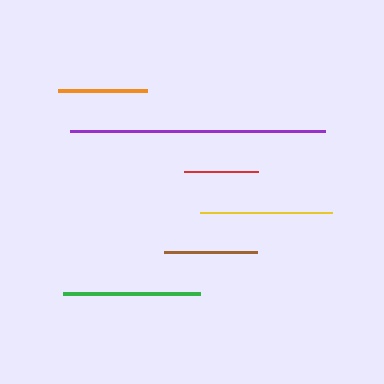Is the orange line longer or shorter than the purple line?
The purple line is longer than the orange line.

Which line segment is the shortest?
The red line is the shortest at approximately 74 pixels.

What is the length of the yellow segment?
The yellow segment is approximately 132 pixels long.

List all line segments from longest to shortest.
From longest to shortest: purple, green, yellow, brown, orange, red.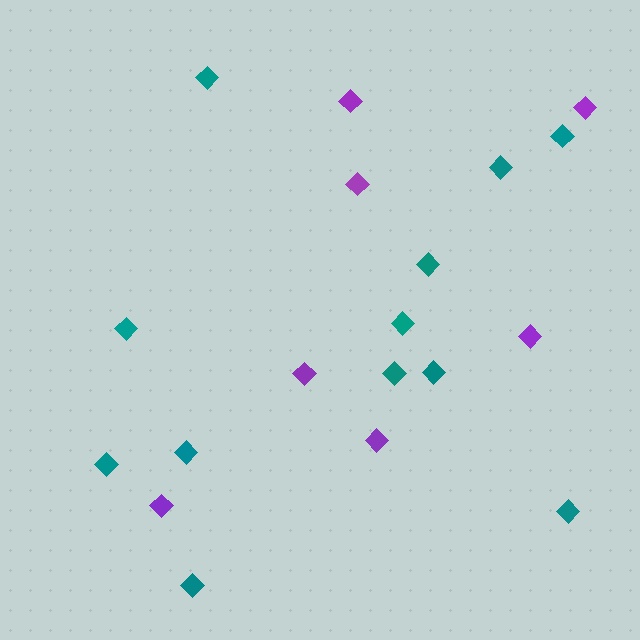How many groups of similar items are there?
There are 2 groups: one group of teal diamonds (12) and one group of purple diamonds (7).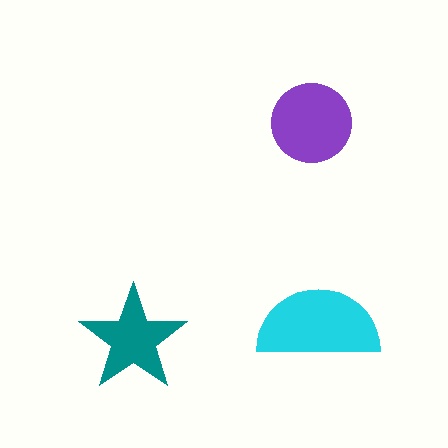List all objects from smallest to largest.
The teal star, the purple circle, the cyan semicircle.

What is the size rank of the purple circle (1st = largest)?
2nd.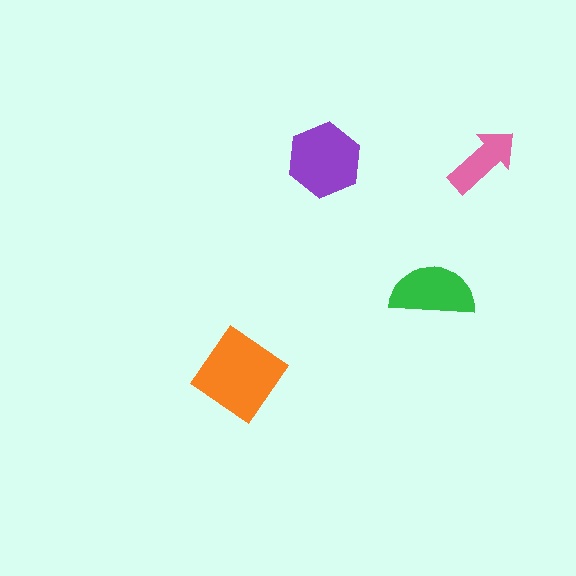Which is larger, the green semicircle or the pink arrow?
The green semicircle.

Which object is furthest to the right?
The pink arrow is rightmost.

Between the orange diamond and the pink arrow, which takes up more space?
The orange diamond.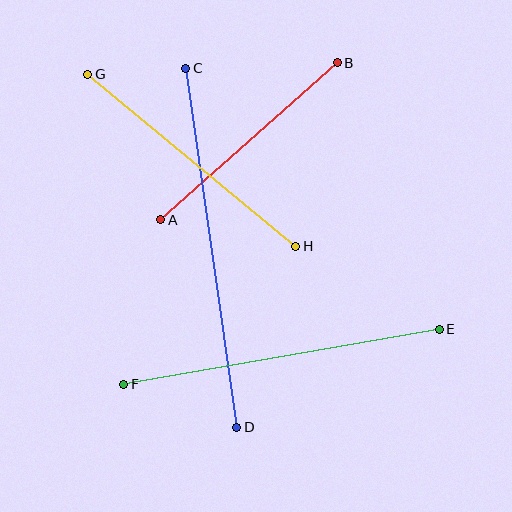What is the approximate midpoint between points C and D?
The midpoint is at approximately (211, 248) pixels.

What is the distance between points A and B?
The distance is approximately 236 pixels.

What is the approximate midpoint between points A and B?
The midpoint is at approximately (249, 141) pixels.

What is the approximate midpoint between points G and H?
The midpoint is at approximately (192, 160) pixels.